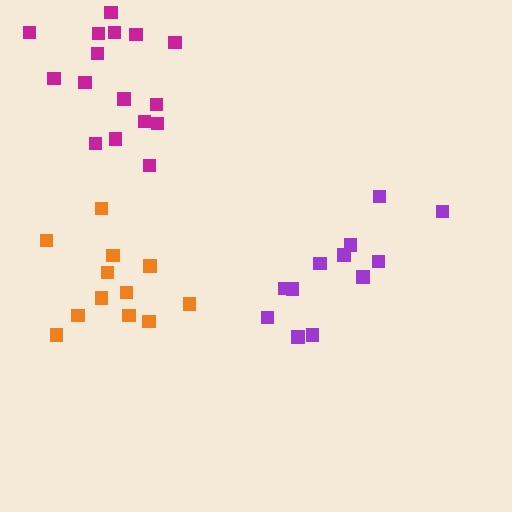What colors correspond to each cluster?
The clusters are colored: purple, orange, magenta.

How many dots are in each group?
Group 1: 12 dots, Group 2: 12 dots, Group 3: 16 dots (40 total).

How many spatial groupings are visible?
There are 3 spatial groupings.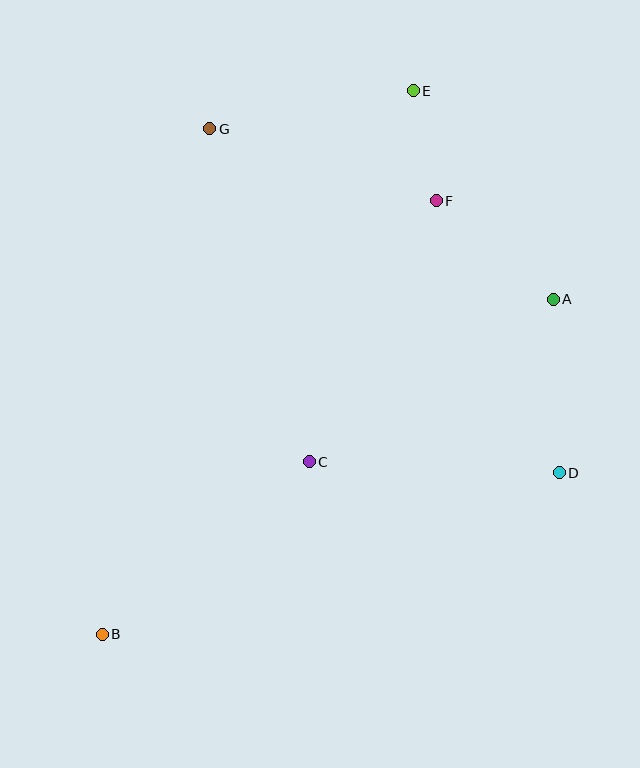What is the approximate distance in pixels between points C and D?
The distance between C and D is approximately 250 pixels.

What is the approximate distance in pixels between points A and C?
The distance between A and C is approximately 293 pixels.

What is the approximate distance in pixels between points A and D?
The distance between A and D is approximately 174 pixels.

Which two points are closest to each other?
Points E and F are closest to each other.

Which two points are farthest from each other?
Points B and E are farthest from each other.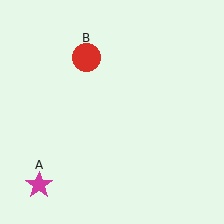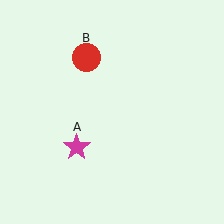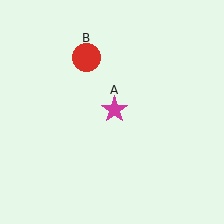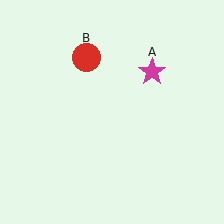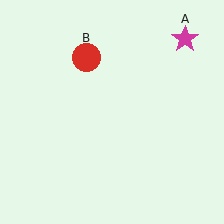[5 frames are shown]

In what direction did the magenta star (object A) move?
The magenta star (object A) moved up and to the right.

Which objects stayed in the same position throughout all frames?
Red circle (object B) remained stationary.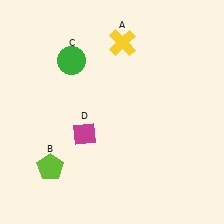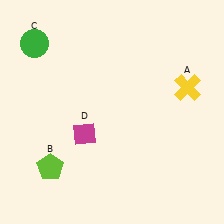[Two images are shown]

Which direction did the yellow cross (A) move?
The yellow cross (A) moved right.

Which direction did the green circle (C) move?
The green circle (C) moved left.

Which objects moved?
The objects that moved are: the yellow cross (A), the green circle (C).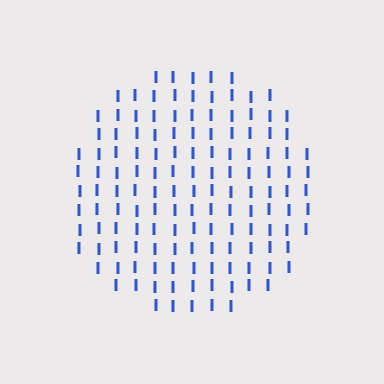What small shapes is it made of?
It is made of small letter I's.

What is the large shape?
The large shape is a circle.